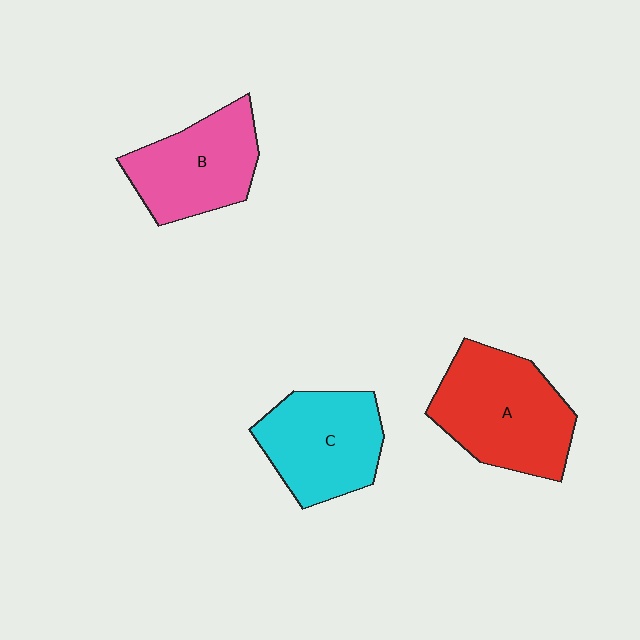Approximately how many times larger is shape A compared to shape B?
Approximately 1.3 times.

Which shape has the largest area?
Shape A (red).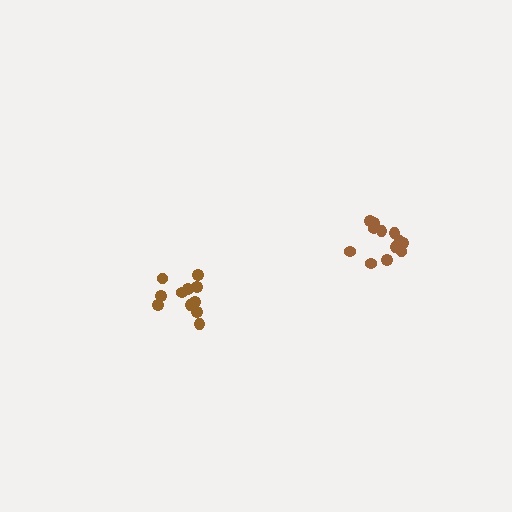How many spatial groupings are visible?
There are 2 spatial groupings.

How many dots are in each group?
Group 1: 12 dots, Group 2: 12 dots (24 total).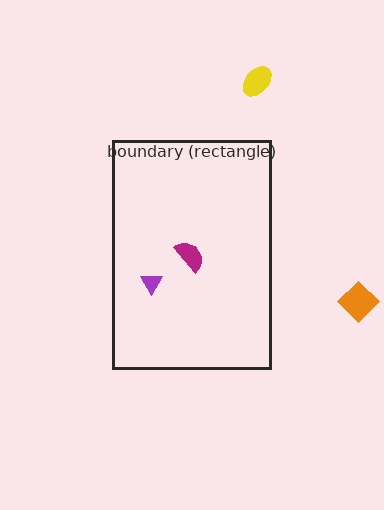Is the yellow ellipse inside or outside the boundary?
Outside.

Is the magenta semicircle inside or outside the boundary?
Inside.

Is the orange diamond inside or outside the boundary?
Outside.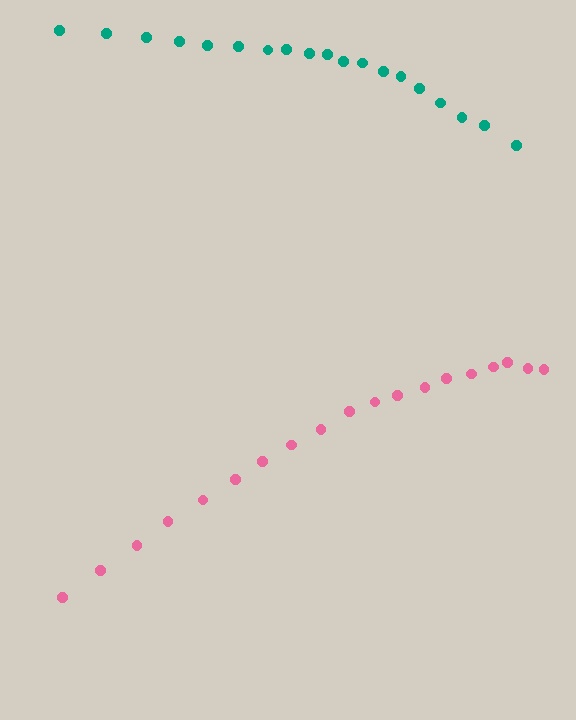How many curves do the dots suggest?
There are 2 distinct paths.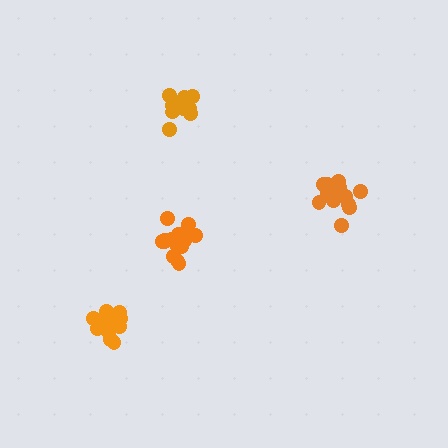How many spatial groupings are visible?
There are 4 spatial groupings.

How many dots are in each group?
Group 1: 12 dots, Group 2: 13 dots, Group 3: 18 dots, Group 4: 18 dots (61 total).